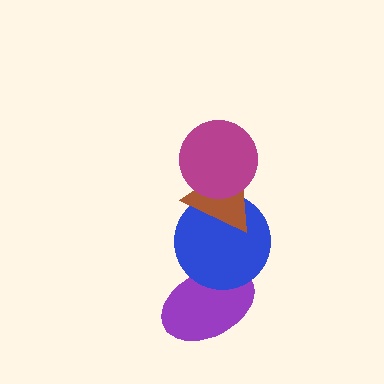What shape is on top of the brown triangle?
The magenta circle is on top of the brown triangle.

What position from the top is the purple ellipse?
The purple ellipse is 4th from the top.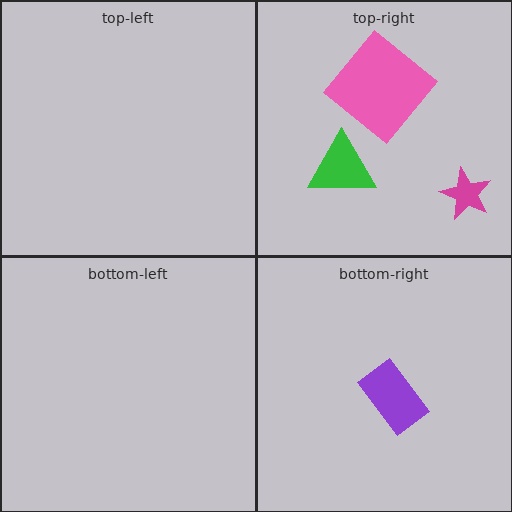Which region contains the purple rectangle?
The bottom-right region.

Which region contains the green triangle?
The top-right region.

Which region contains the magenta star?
The top-right region.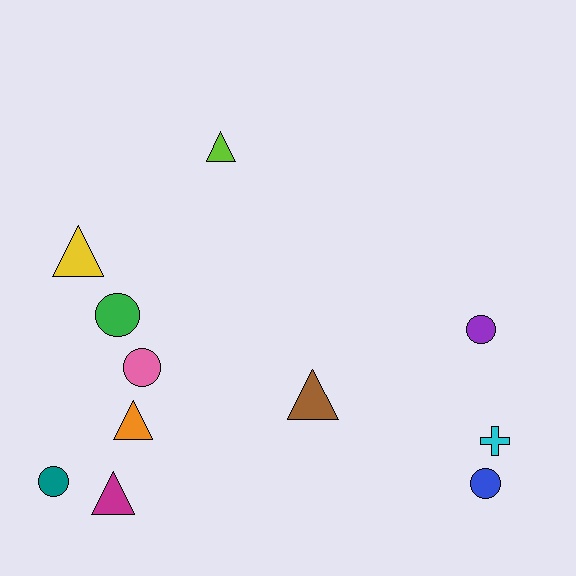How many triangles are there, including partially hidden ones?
There are 5 triangles.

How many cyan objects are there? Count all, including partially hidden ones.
There is 1 cyan object.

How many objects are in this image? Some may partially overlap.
There are 11 objects.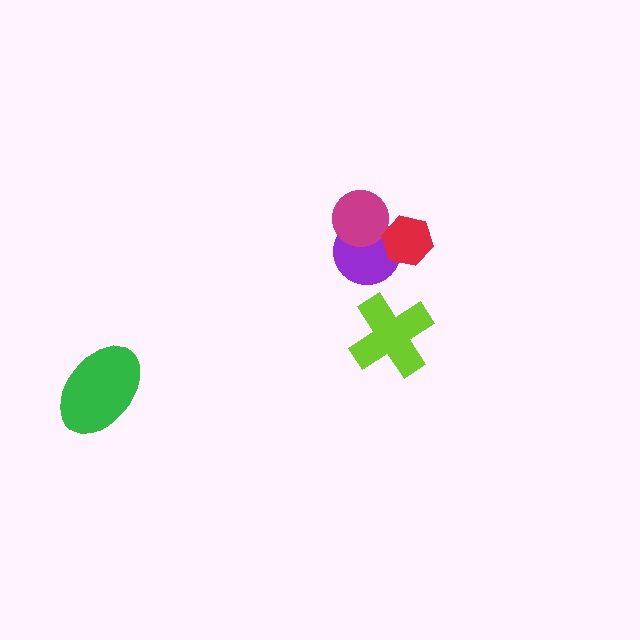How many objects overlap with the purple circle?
2 objects overlap with the purple circle.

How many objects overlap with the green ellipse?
0 objects overlap with the green ellipse.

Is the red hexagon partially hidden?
No, no other shape covers it.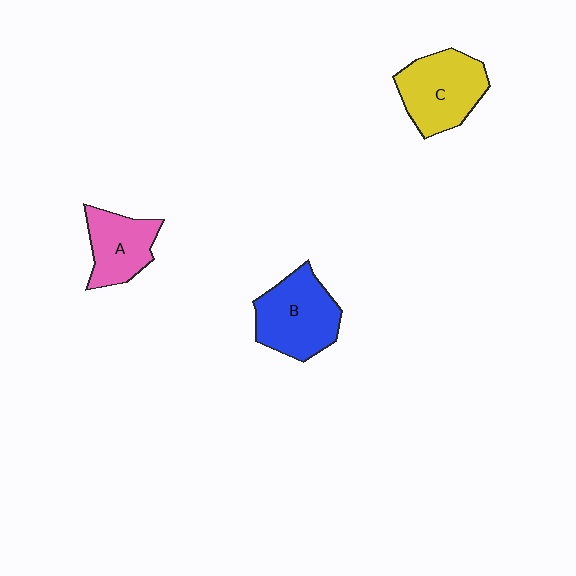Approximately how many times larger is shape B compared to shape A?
Approximately 1.3 times.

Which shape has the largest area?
Shape B (blue).